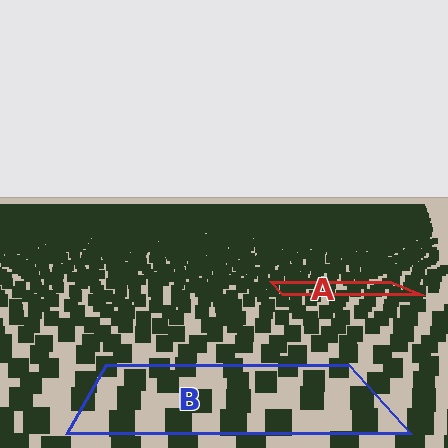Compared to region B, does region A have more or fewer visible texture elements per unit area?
Region A has more texture elements per unit area — they are packed more densely because it is farther away.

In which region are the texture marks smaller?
The texture marks are smaller in region A, because it is farther away.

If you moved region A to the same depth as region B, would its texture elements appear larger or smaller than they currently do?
They would appear larger. At a closer depth, the same texture elements are projected at a bigger on-screen size.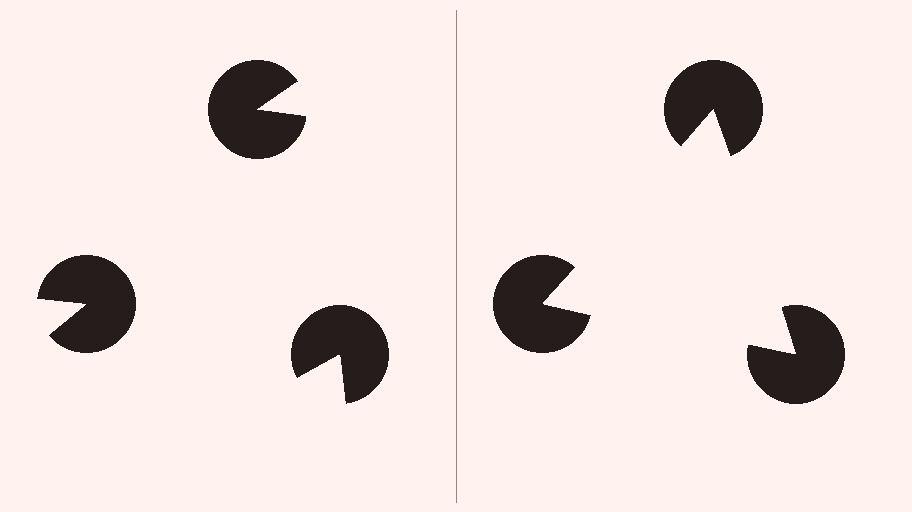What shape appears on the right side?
An illusory triangle.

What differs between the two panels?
The pac-man discs are positioned identically on both sides; only the wedge orientations differ. On the right they align to a triangle; on the left they are misaligned.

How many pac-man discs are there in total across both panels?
6 — 3 on each side.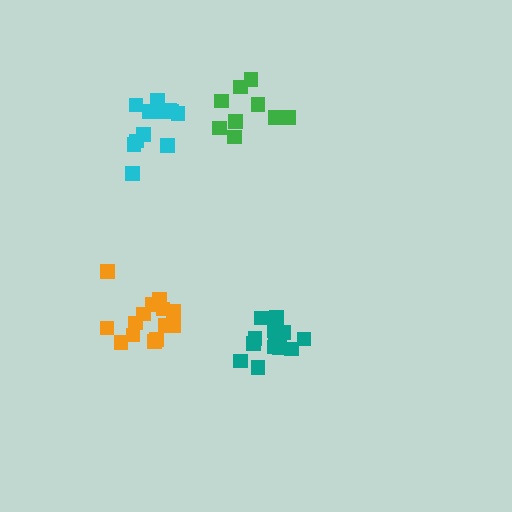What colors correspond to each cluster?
The clusters are colored: cyan, orange, teal, green.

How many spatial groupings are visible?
There are 4 spatial groupings.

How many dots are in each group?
Group 1: 12 dots, Group 2: 14 dots, Group 3: 13 dots, Group 4: 9 dots (48 total).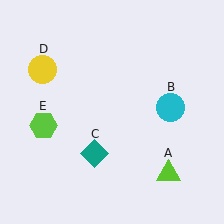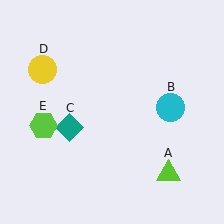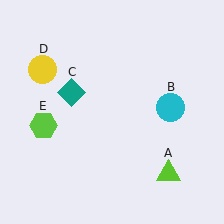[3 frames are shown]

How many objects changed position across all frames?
1 object changed position: teal diamond (object C).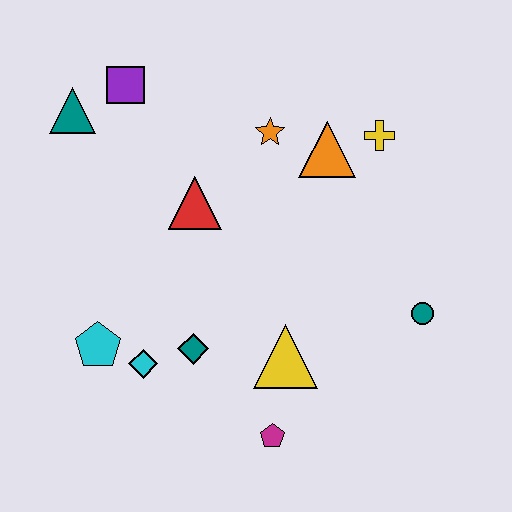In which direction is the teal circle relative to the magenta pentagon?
The teal circle is to the right of the magenta pentagon.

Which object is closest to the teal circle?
The yellow triangle is closest to the teal circle.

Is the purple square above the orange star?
Yes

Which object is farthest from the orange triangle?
The cyan pentagon is farthest from the orange triangle.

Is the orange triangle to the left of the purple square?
No